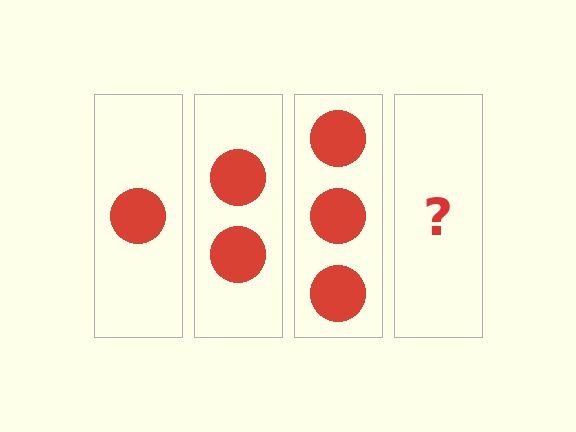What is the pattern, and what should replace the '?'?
The pattern is that each step adds one more circle. The '?' should be 4 circles.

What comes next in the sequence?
The next element should be 4 circles.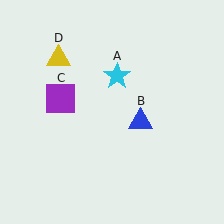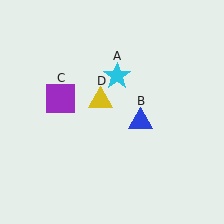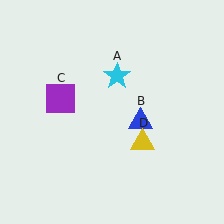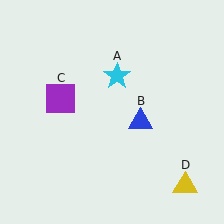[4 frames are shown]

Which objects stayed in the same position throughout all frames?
Cyan star (object A) and blue triangle (object B) and purple square (object C) remained stationary.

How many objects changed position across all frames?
1 object changed position: yellow triangle (object D).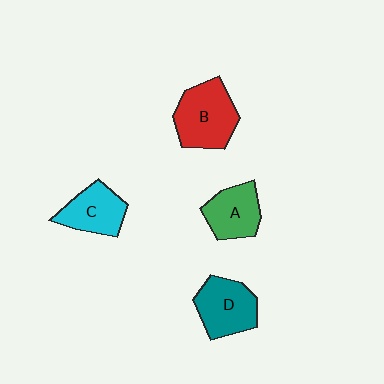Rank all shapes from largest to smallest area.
From largest to smallest: B (red), D (teal), C (cyan), A (green).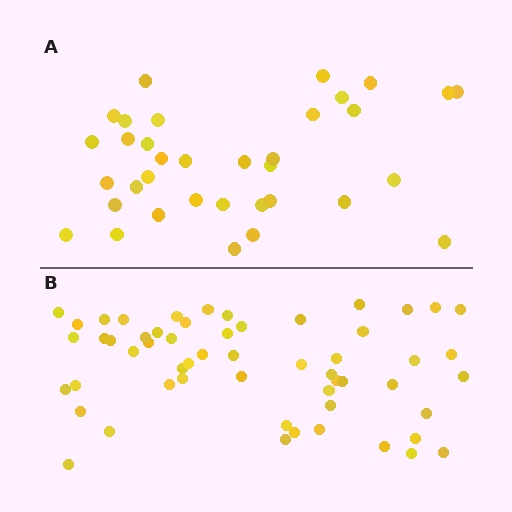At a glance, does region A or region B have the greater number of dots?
Region B (the bottom region) has more dots.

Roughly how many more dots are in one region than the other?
Region B has approximately 20 more dots than region A.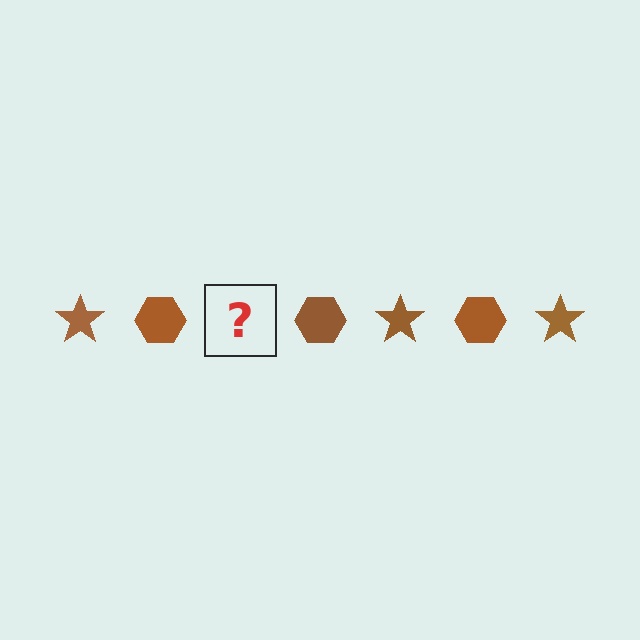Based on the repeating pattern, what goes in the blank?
The blank should be a brown star.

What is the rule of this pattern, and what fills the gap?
The rule is that the pattern cycles through star, hexagon shapes in brown. The gap should be filled with a brown star.